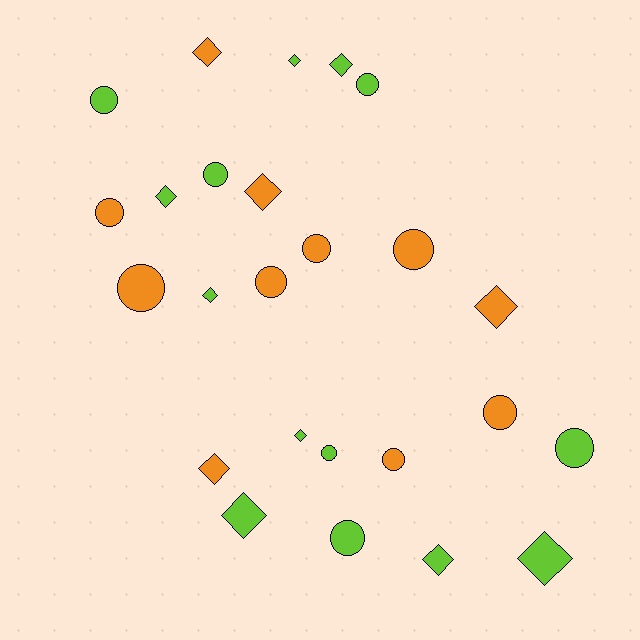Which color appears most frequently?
Lime, with 14 objects.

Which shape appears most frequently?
Circle, with 13 objects.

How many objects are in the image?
There are 25 objects.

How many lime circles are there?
There are 6 lime circles.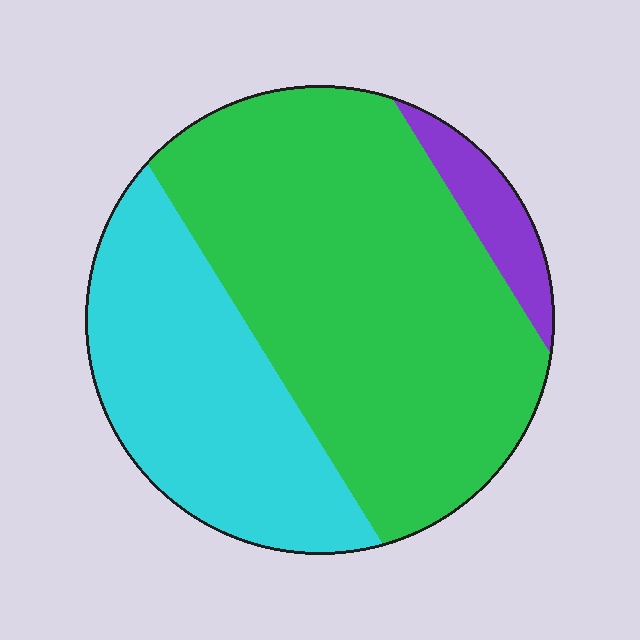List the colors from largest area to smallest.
From largest to smallest: green, cyan, purple.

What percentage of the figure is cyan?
Cyan takes up between a sixth and a third of the figure.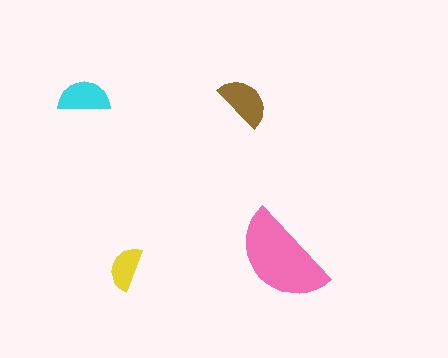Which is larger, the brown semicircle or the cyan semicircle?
The brown one.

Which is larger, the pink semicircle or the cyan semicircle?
The pink one.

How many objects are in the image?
There are 4 objects in the image.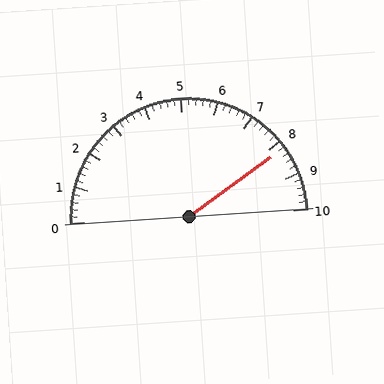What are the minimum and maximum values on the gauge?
The gauge ranges from 0 to 10.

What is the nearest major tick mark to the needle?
The nearest major tick mark is 8.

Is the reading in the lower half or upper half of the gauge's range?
The reading is in the upper half of the range (0 to 10).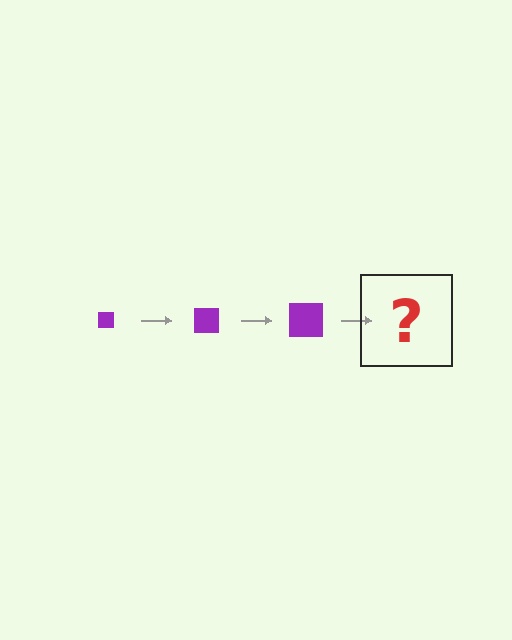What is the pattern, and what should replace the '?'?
The pattern is that the square gets progressively larger each step. The '?' should be a purple square, larger than the previous one.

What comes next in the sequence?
The next element should be a purple square, larger than the previous one.